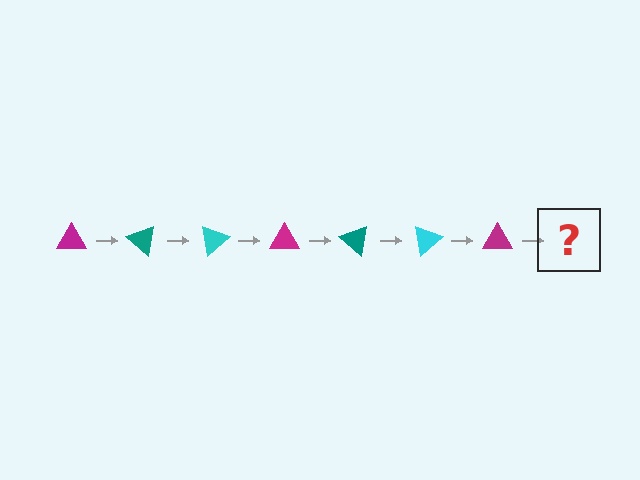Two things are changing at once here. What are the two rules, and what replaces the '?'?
The two rules are that it rotates 40 degrees each step and the color cycles through magenta, teal, and cyan. The '?' should be a teal triangle, rotated 280 degrees from the start.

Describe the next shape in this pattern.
It should be a teal triangle, rotated 280 degrees from the start.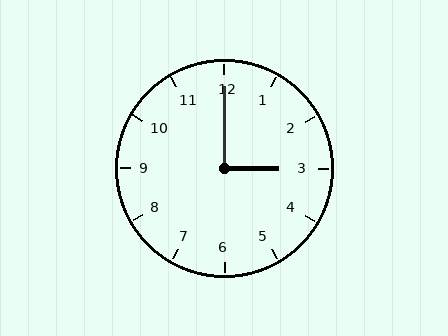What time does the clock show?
3:00.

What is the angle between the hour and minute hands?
Approximately 90 degrees.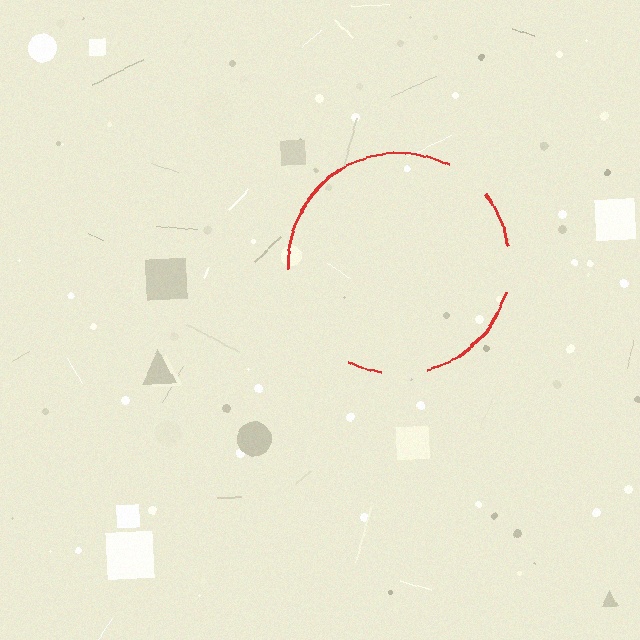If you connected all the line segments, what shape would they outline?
They would outline a circle.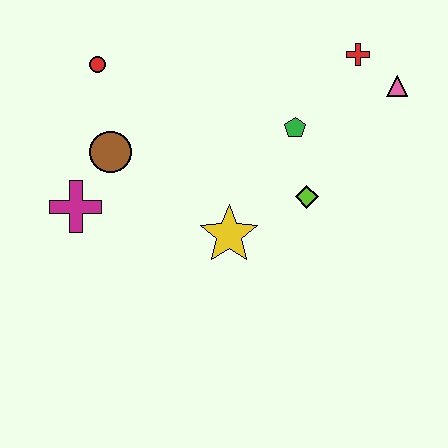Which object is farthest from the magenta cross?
The pink triangle is farthest from the magenta cross.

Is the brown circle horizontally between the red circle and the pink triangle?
Yes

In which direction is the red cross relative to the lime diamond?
The red cross is above the lime diamond.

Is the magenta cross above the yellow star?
Yes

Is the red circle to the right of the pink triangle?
No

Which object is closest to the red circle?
The brown circle is closest to the red circle.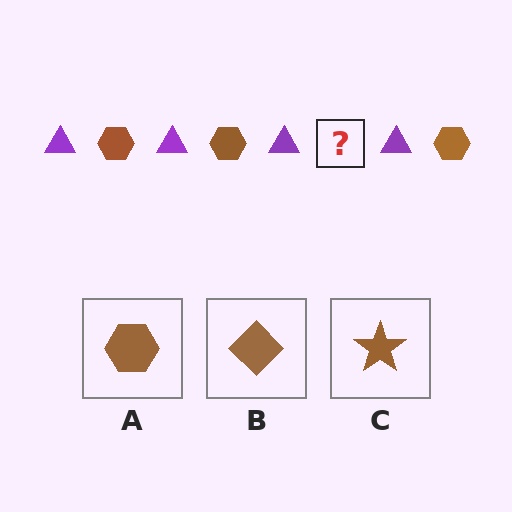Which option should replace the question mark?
Option A.